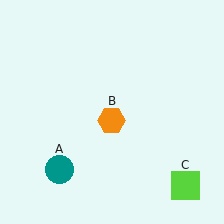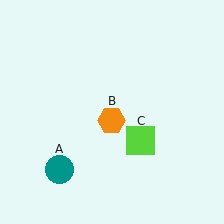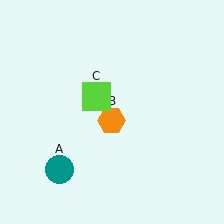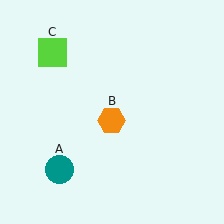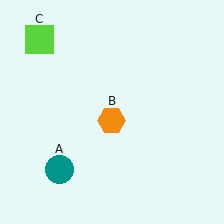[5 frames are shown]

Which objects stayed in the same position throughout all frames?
Teal circle (object A) and orange hexagon (object B) remained stationary.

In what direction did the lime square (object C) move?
The lime square (object C) moved up and to the left.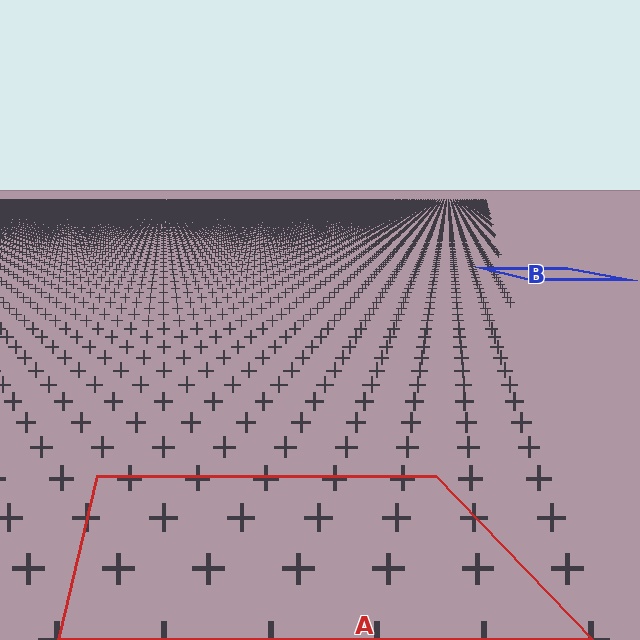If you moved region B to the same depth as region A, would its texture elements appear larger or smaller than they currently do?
They would appear larger. At a closer depth, the same texture elements are projected at a bigger on-screen size.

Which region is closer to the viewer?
Region A is closer. The texture elements there are larger and more spread out.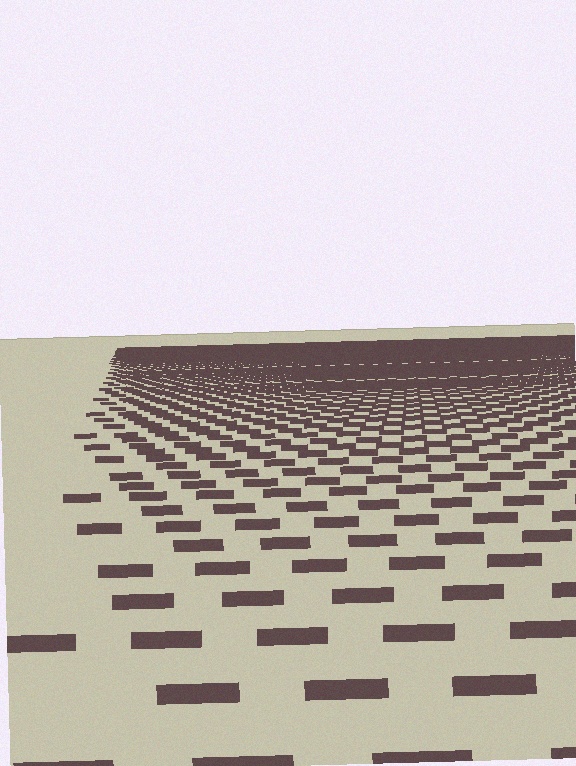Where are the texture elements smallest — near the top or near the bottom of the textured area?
Near the top.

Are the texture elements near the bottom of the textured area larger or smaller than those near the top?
Larger. Near the bottom, elements are closer to the viewer and appear at a bigger on-screen size.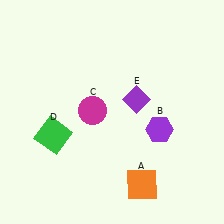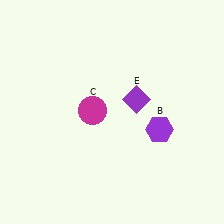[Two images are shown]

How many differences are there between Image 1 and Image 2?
There are 2 differences between the two images.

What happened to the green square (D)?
The green square (D) was removed in Image 2. It was in the bottom-left area of Image 1.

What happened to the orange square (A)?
The orange square (A) was removed in Image 2. It was in the bottom-right area of Image 1.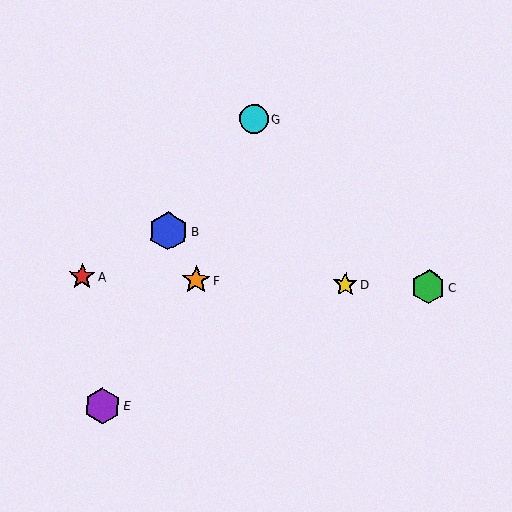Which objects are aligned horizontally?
Objects A, C, D, F are aligned horizontally.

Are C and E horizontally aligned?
No, C is at y≈287 and E is at y≈406.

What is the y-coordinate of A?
Object A is at y≈277.